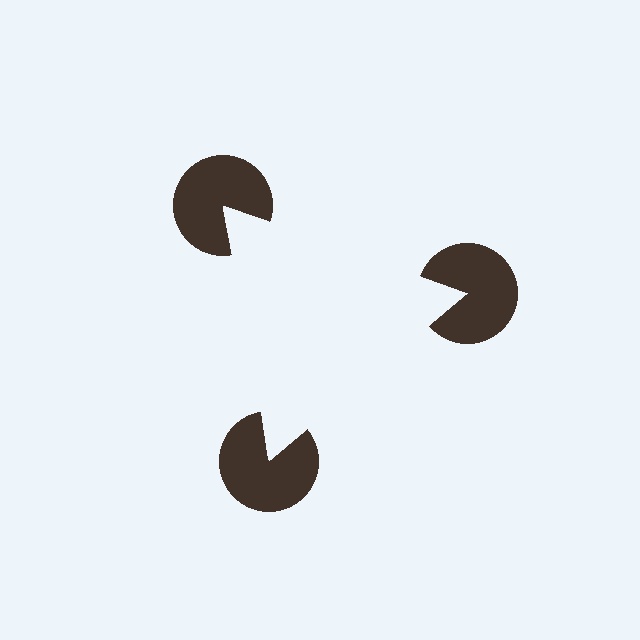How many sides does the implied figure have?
3 sides.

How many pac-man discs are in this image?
There are 3 — one at each vertex of the illusory triangle.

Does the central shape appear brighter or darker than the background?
It typically appears slightly brighter than the background, even though no actual brightness change is drawn.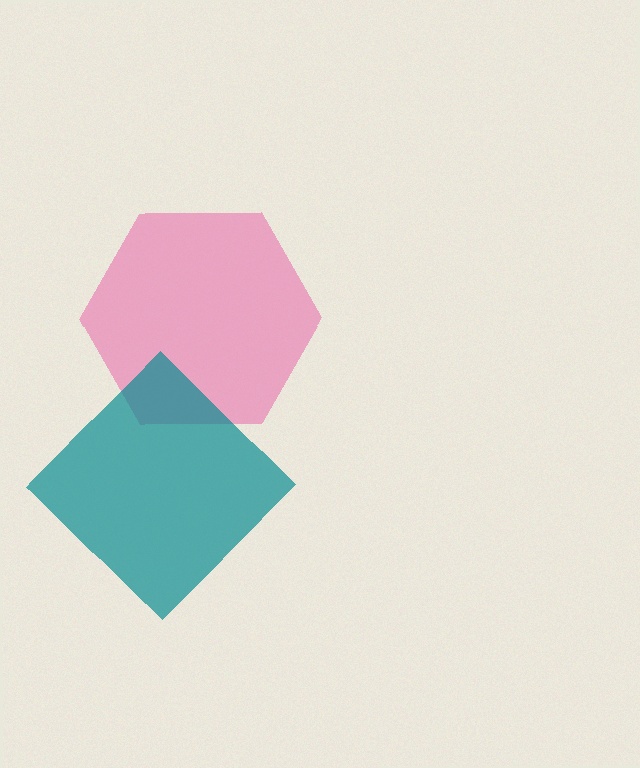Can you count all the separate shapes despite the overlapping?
Yes, there are 2 separate shapes.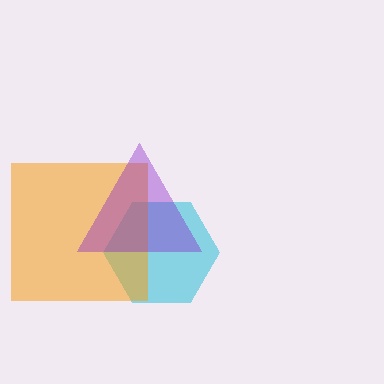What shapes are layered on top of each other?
The layered shapes are: a cyan hexagon, an orange square, a purple triangle.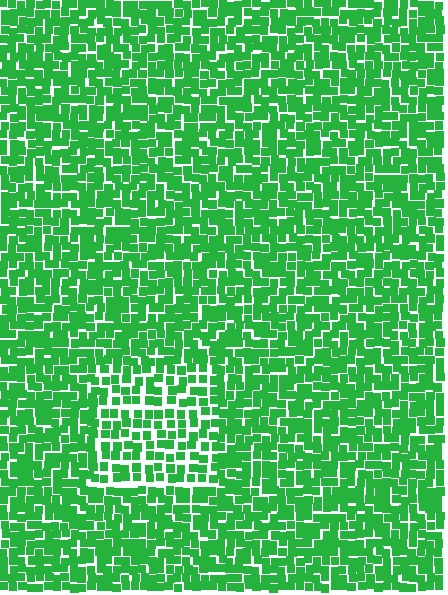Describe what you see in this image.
The image contains small green elements arranged at two different densities. A rectangle-shaped region is visible where the elements are less densely packed than the surrounding area.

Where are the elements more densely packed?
The elements are more densely packed outside the rectangle boundary.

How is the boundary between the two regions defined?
The boundary is defined by a change in element density (approximately 1.6x ratio). All elements are the same color, size, and shape.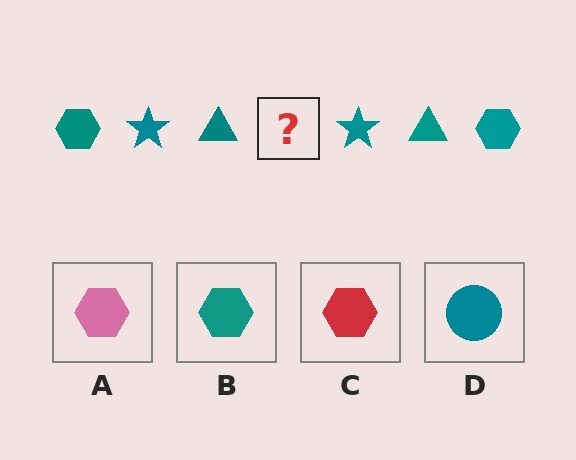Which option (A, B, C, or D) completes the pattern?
B.